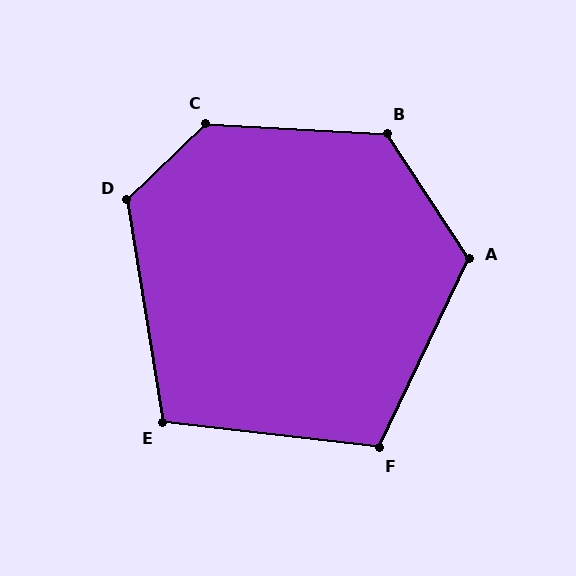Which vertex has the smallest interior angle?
E, at approximately 106 degrees.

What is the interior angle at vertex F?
Approximately 109 degrees (obtuse).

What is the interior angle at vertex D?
Approximately 125 degrees (obtuse).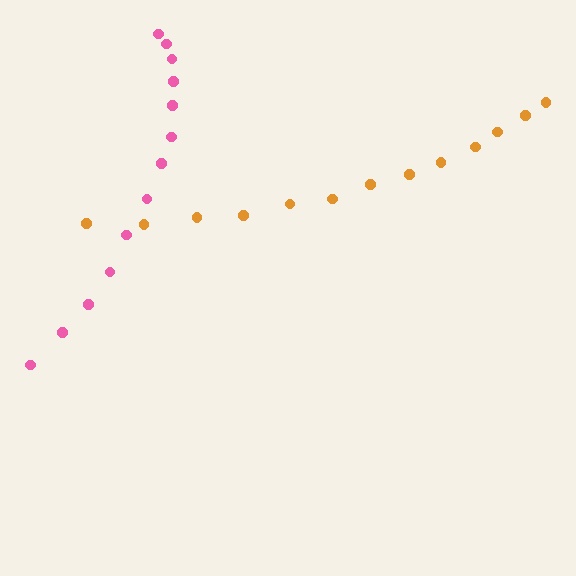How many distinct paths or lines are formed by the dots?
There are 2 distinct paths.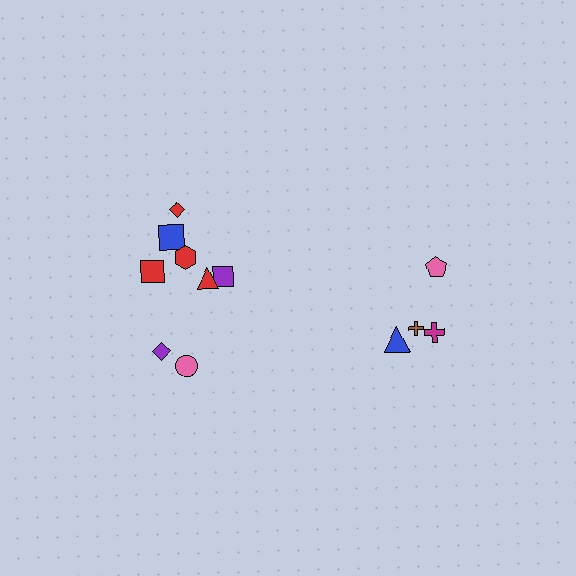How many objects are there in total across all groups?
There are 12 objects.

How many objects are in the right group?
There are 4 objects.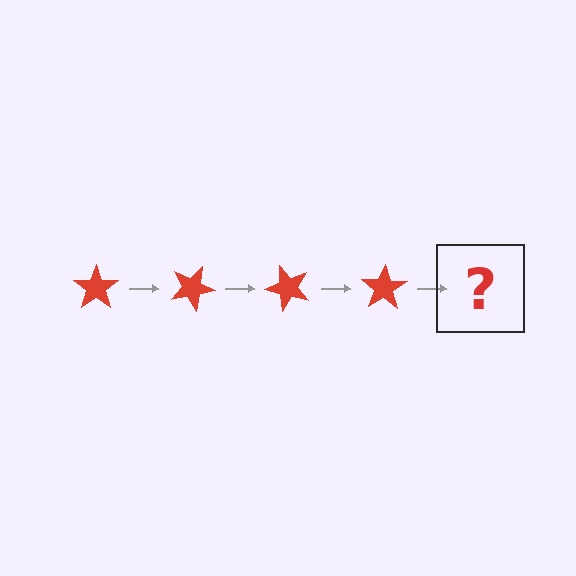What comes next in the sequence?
The next element should be a red star rotated 100 degrees.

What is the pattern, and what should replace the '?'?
The pattern is that the star rotates 25 degrees each step. The '?' should be a red star rotated 100 degrees.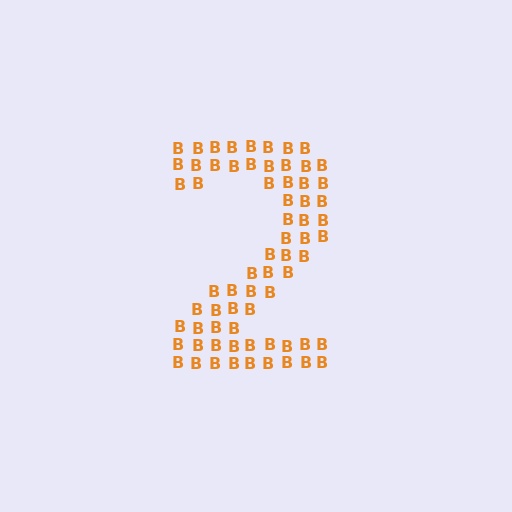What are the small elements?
The small elements are letter B's.